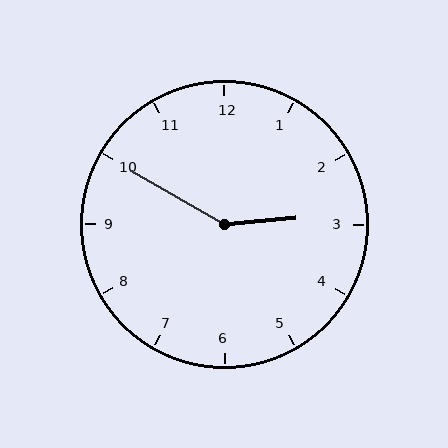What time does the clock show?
2:50.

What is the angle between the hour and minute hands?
Approximately 145 degrees.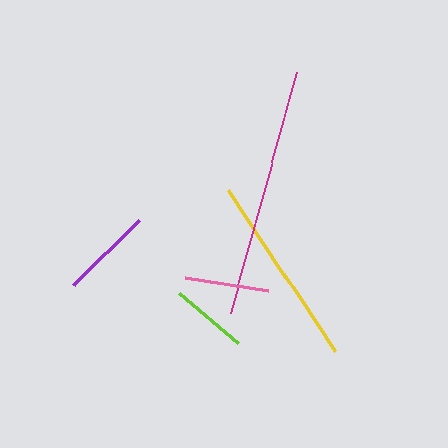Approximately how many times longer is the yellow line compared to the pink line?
The yellow line is approximately 2.3 times the length of the pink line.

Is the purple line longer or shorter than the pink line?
The purple line is longer than the pink line.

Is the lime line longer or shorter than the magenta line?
The magenta line is longer than the lime line.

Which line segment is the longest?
The magenta line is the longest at approximately 250 pixels.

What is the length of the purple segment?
The purple segment is approximately 92 pixels long.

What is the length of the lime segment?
The lime segment is approximately 78 pixels long.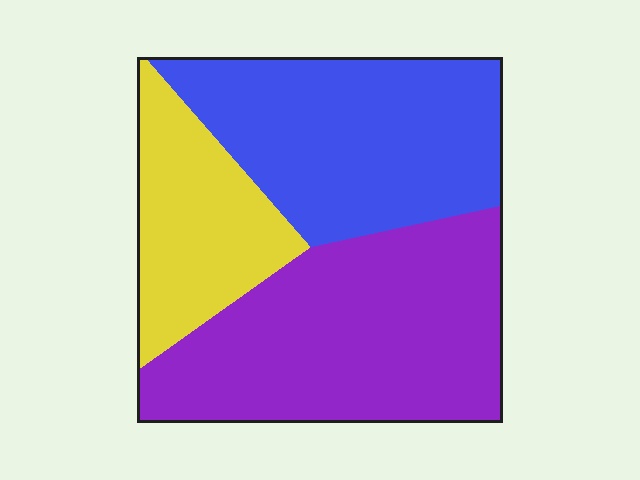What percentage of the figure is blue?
Blue covers around 35% of the figure.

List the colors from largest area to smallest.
From largest to smallest: purple, blue, yellow.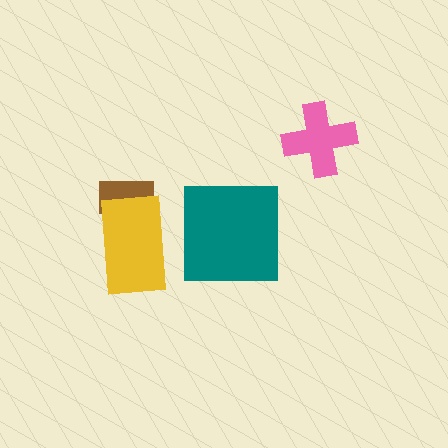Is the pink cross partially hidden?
No, no other shape covers it.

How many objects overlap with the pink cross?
0 objects overlap with the pink cross.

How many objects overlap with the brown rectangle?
1 object overlaps with the brown rectangle.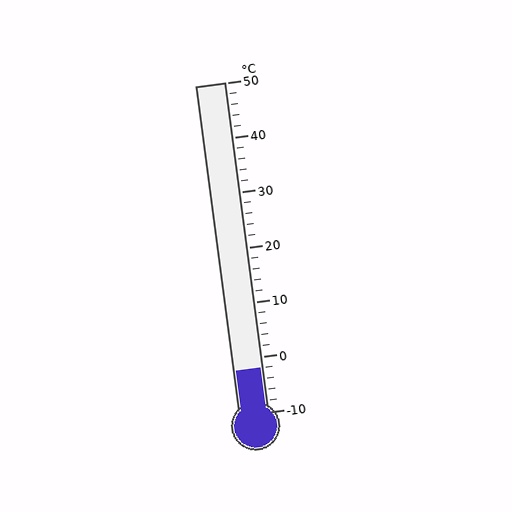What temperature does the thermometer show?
The thermometer shows approximately -2°C.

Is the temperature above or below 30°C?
The temperature is below 30°C.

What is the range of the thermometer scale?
The thermometer scale ranges from -10°C to 50°C.